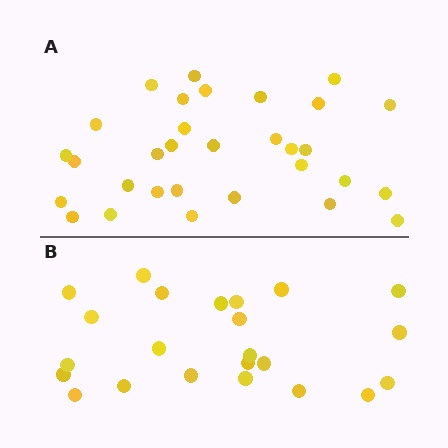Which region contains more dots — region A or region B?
Region A (the top region) has more dots.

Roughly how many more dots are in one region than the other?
Region A has roughly 8 or so more dots than region B.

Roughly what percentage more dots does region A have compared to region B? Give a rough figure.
About 35% more.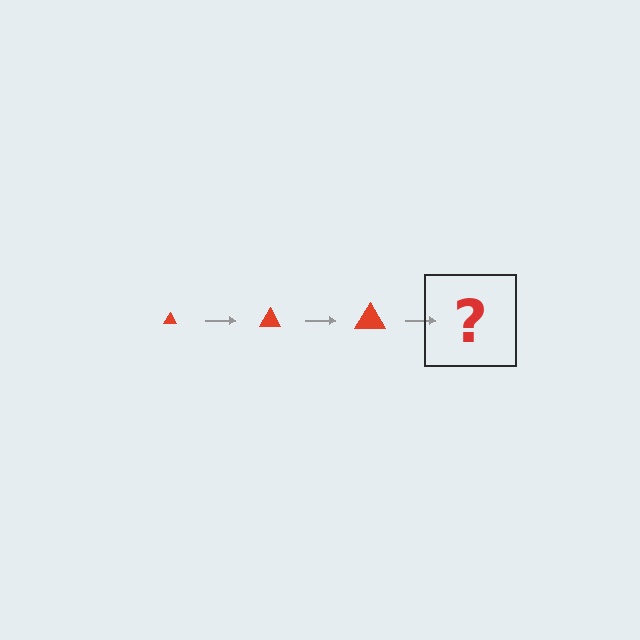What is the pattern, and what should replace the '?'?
The pattern is that the triangle gets progressively larger each step. The '?' should be a red triangle, larger than the previous one.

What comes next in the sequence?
The next element should be a red triangle, larger than the previous one.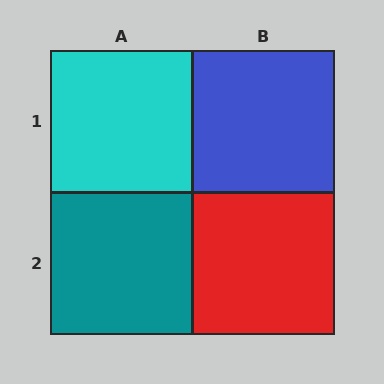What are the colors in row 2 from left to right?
Teal, red.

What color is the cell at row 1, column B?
Blue.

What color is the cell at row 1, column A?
Cyan.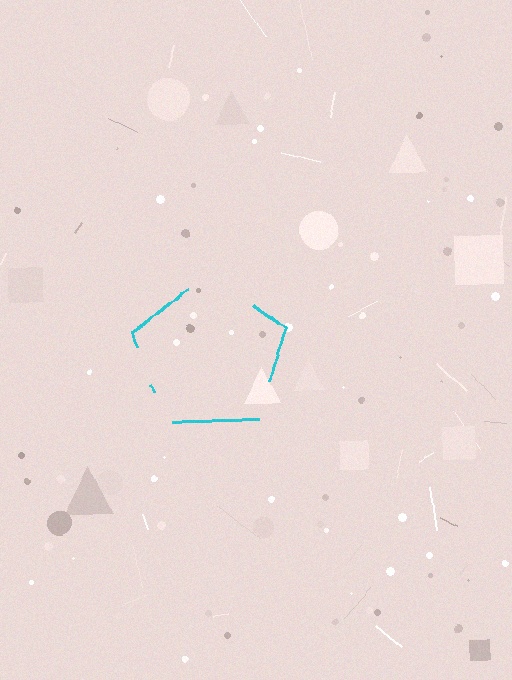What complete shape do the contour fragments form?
The contour fragments form a pentagon.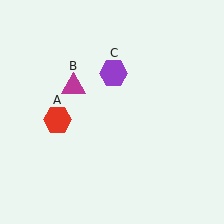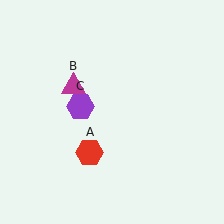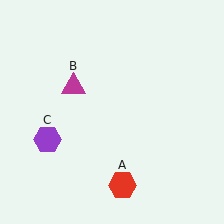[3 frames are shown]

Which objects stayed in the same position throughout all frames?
Magenta triangle (object B) remained stationary.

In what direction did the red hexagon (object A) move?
The red hexagon (object A) moved down and to the right.